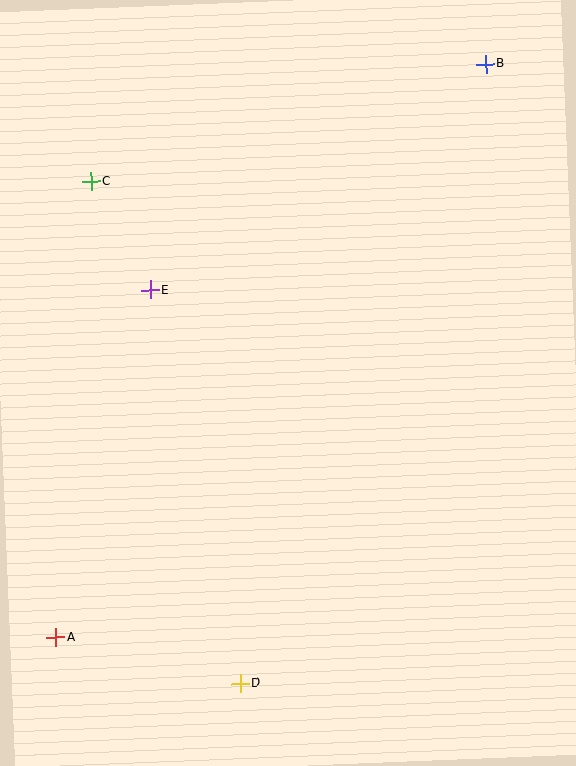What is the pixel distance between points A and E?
The distance between A and E is 360 pixels.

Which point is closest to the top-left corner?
Point C is closest to the top-left corner.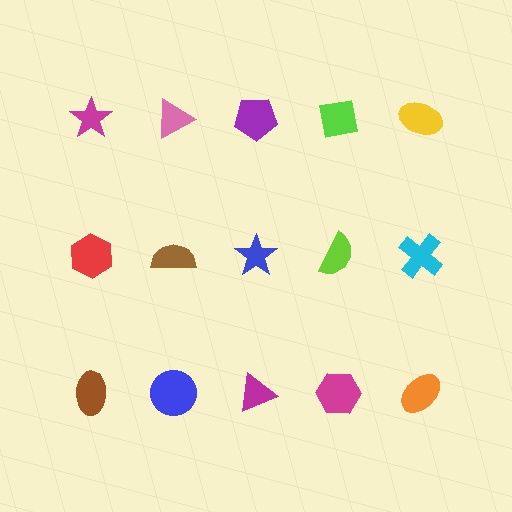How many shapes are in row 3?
5 shapes.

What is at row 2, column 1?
A red hexagon.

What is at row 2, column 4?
A lime semicircle.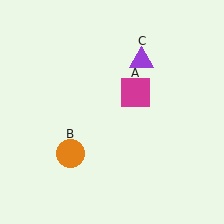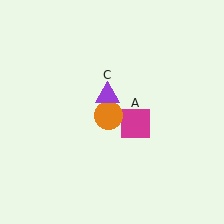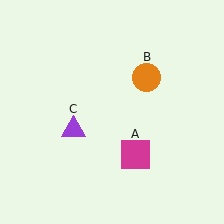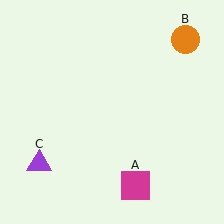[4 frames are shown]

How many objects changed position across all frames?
3 objects changed position: magenta square (object A), orange circle (object B), purple triangle (object C).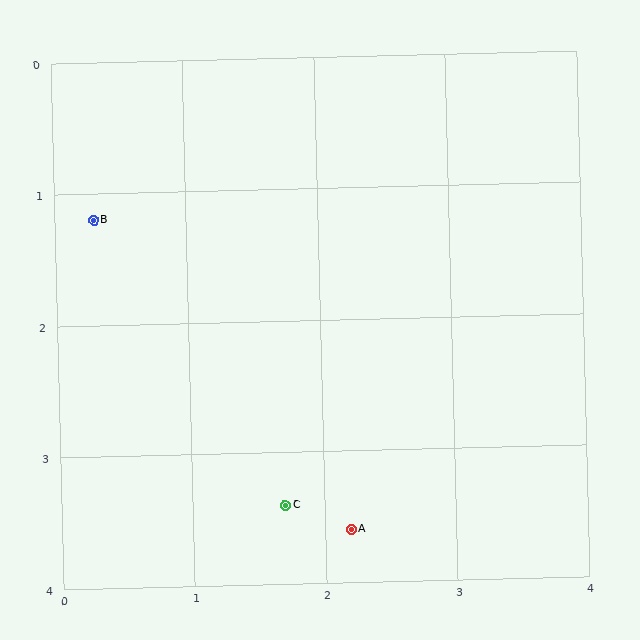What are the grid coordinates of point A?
Point A is at approximately (2.2, 3.6).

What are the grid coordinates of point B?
Point B is at approximately (0.3, 1.2).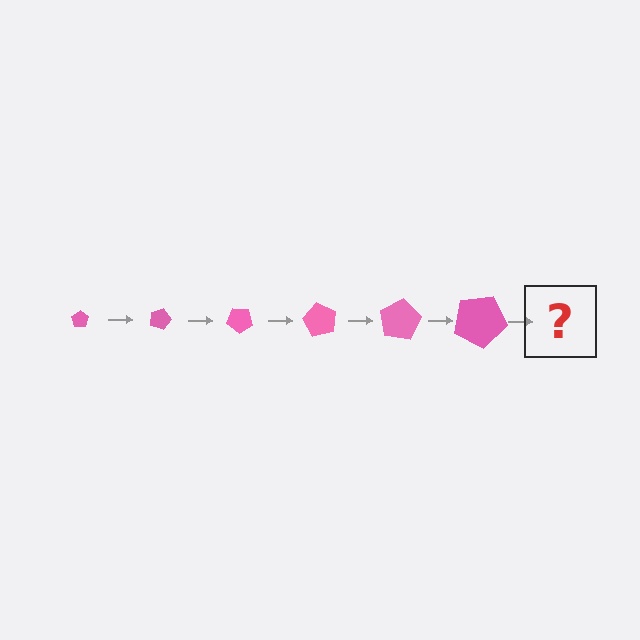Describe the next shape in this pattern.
It should be a pentagon, larger than the previous one and rotated 120 degrees from the start.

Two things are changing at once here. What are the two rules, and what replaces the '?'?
The two rules are that the pentagon grows larger each step and it rotates 20 degrees each step. The '?' should be a pentagon, larger than the previous one and rotated 120 degrees from the start.